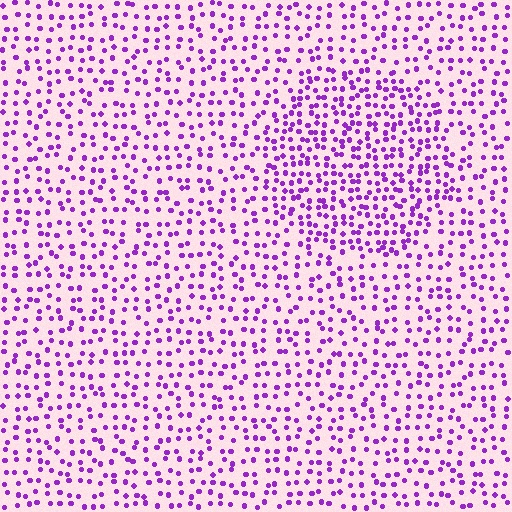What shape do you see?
I see a circle.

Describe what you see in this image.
The image contains small purple elements arranged at two different densities. A circle-shaped region is visible where the elements are more densely packed than the surrounding area.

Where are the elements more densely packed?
The elements are more densely packed inside the circle boundary.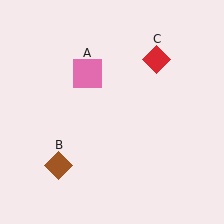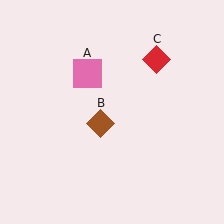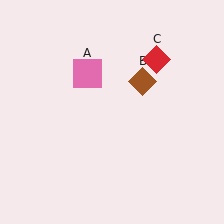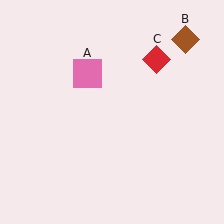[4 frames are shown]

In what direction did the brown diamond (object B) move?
The brown diamond (object B) moved up and to the right.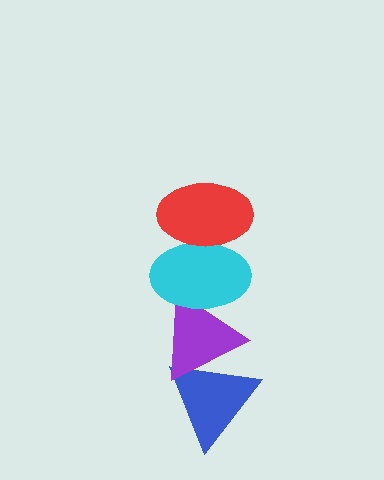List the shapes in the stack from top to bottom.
From top to bottom: the red ellipse, the cyan ellipse, the purple triangle, the blue triangle.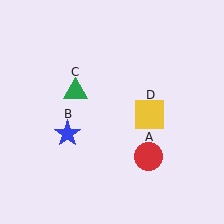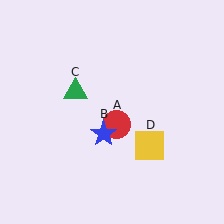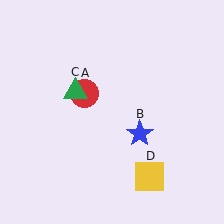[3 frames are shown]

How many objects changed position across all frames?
3 objects changed position: red circle (object A), blue star (object B), yellow square (object D).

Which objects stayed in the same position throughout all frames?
Green triangle (object C) remained stationary.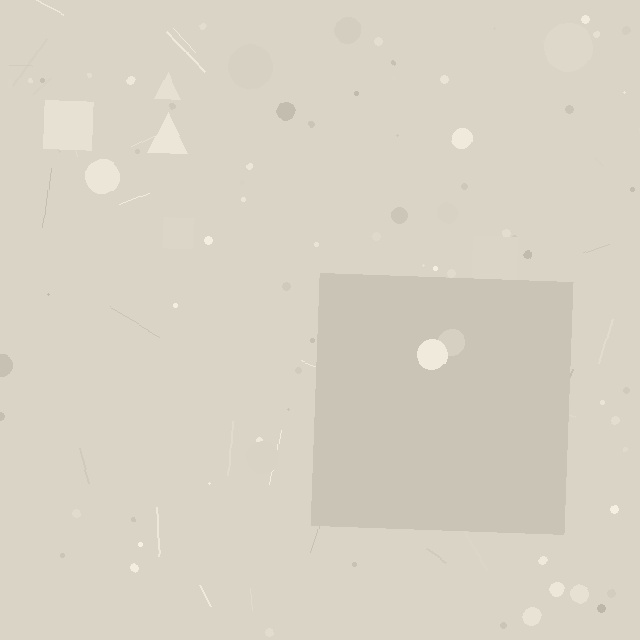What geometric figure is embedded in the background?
A square is embedded in the background.